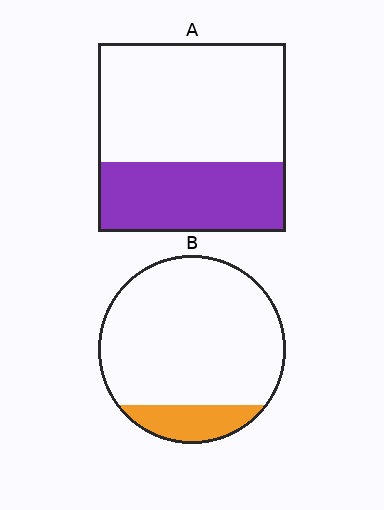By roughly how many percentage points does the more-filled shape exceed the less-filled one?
By roughly 20 percentage points (A over B).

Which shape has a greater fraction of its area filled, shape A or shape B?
Shape A.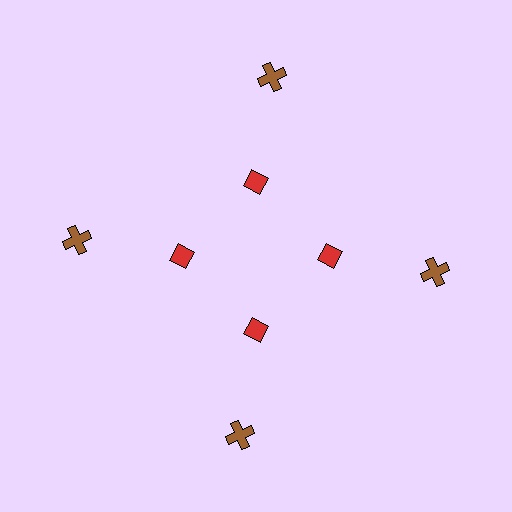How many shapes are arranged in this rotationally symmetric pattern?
There are 8 shapes, arranged in 4 groups of 2.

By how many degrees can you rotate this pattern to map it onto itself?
The pattern maps onto itself every 90 degrees of rotation.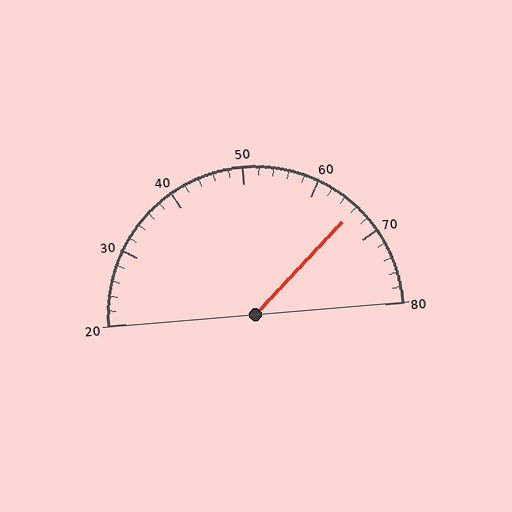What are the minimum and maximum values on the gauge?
The gauge ranges from 20 to 80.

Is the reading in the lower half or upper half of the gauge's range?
The reading is in the upper half of the range (20 to 80).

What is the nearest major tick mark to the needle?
The nearest major tick mark is 70.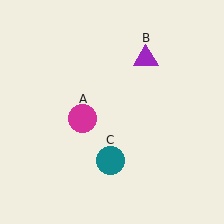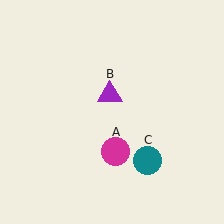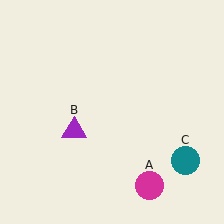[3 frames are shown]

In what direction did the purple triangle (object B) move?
The purple triangle (object B) moved down and to the left.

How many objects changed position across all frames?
3 objects changed position: magenta circle (object A), purple triangle (object B), teal circle (object C).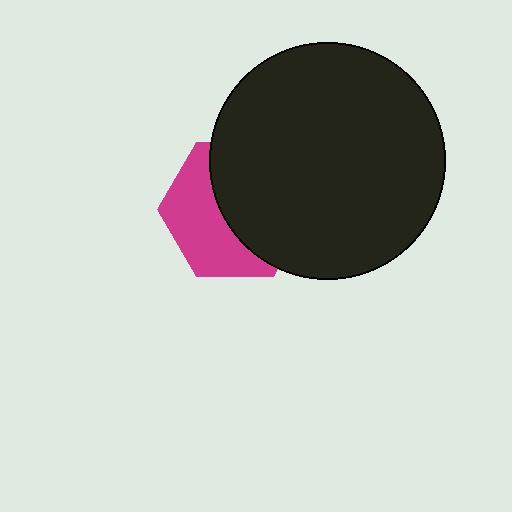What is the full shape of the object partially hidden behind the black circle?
The partially hidden object is a magenta hexagon.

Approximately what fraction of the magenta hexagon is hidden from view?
Roughly 55% of the magenta hexagon is hidden behind the black circle.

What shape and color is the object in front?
The object in front is a black circle.